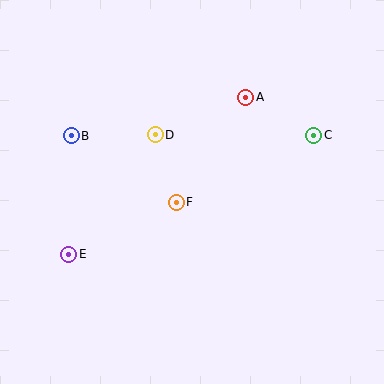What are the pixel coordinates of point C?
Point C is at (314, 135).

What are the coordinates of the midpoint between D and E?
The midpoint between D and E is at (112, 195).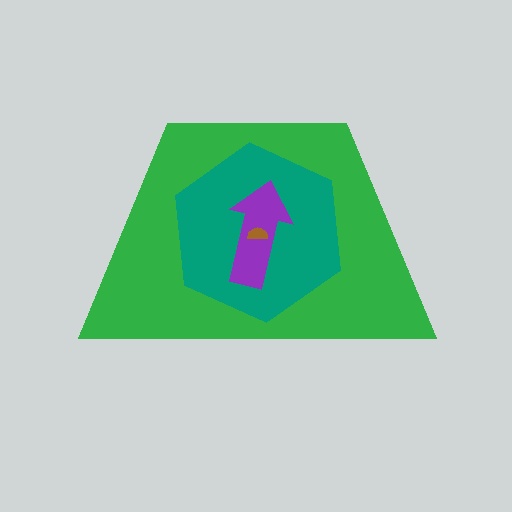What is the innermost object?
The brown semicircle.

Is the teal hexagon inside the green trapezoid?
Yes.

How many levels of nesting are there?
4.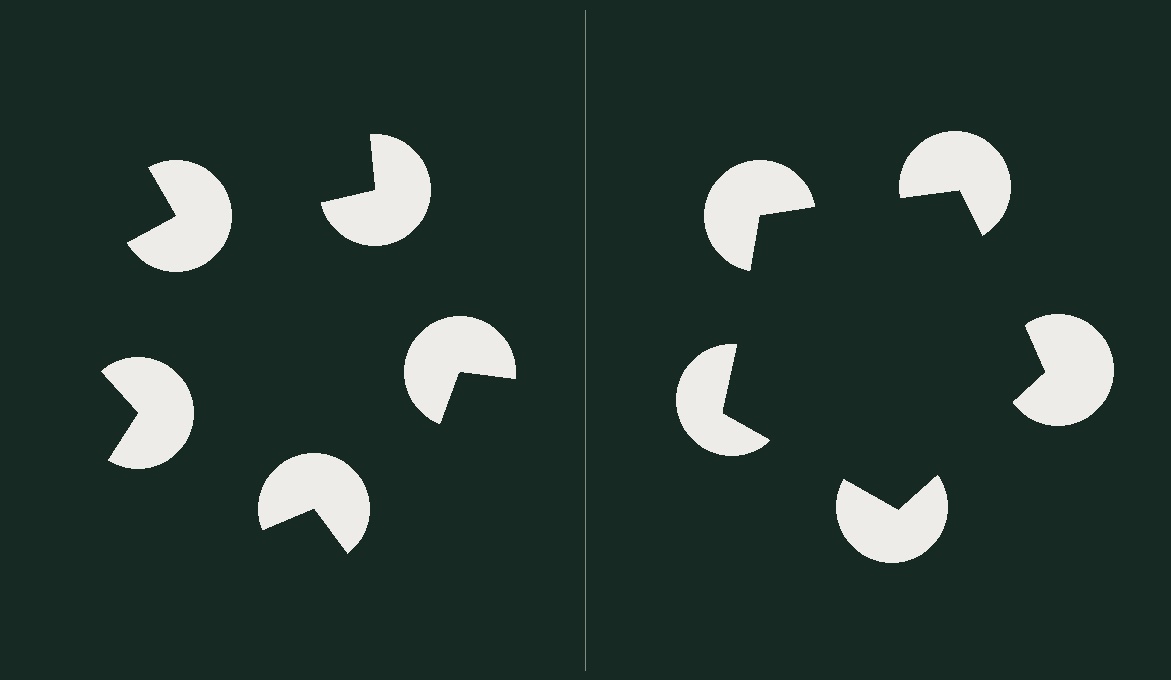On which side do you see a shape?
An illusory pentagon appears on the right side. On the left side the wedge cuts are rotated, so no coherent shape forms.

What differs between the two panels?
The pac-man discs are positioned identically on both sides; only the wedge orientations differ. On the right they align to a pentagon; on the left they are misaligned.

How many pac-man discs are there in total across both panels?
10 — 5 on each side.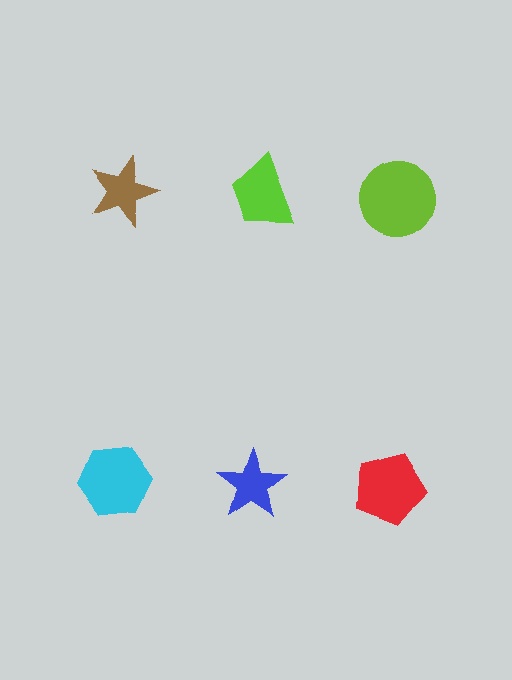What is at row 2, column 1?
A cyan hexagon.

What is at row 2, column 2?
A blue star.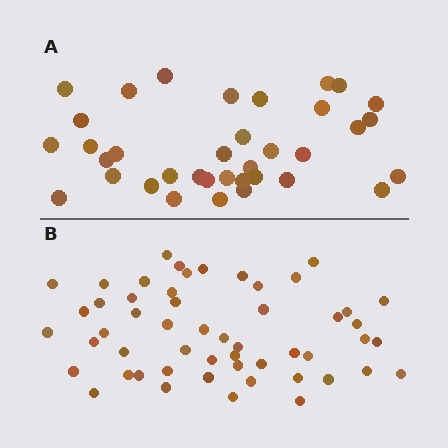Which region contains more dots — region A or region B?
Region B (the bottom region) has more dots.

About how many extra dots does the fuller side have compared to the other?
Region B has approximately 15 more dots than region A.